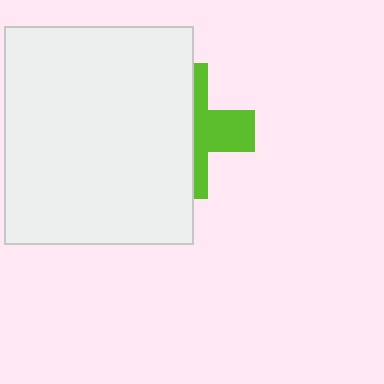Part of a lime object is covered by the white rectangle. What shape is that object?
It is a cross.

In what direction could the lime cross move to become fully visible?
The lime cross could move right. That would shift it out from behind the white rectangle entirely.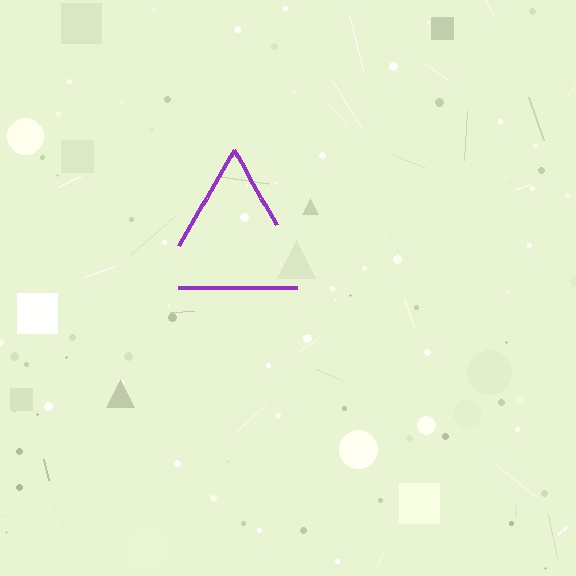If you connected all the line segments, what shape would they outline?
They would outline a triangle.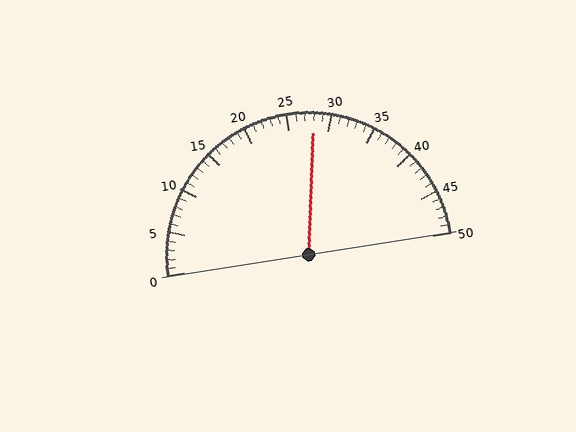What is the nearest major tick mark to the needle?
The nearest major tick mark is 30.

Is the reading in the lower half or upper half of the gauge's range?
The reading is in the upper half of the range (0 to 50).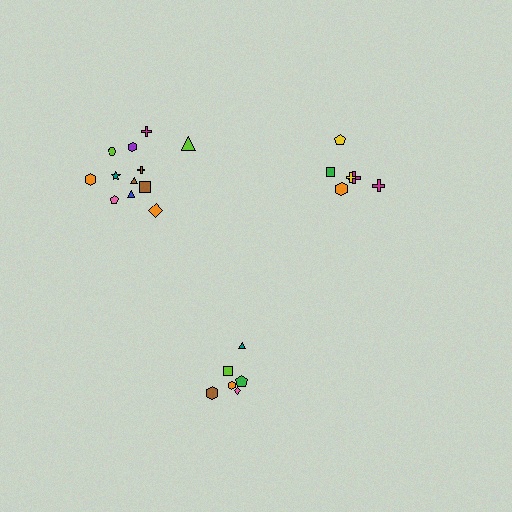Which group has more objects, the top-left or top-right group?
The top-left group.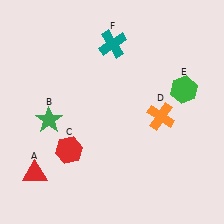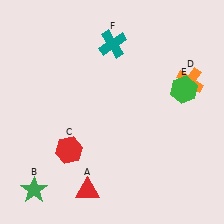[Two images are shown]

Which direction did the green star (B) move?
The green star (B) moved down.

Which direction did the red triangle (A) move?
The red triangle (A) moved right.